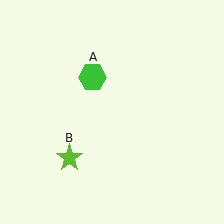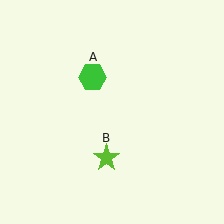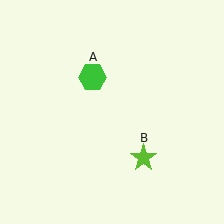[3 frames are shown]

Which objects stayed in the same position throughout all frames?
Green hexagon (object A) remained stationary.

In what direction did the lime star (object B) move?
The lime star (object B) moved right.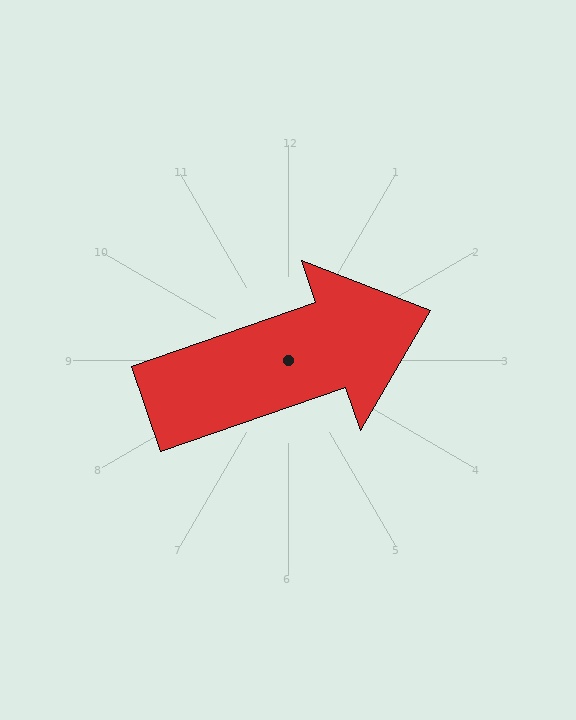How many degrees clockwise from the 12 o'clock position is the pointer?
Approximately 71 degrees.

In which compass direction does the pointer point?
East.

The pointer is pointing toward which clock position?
Roughly 2 o'clock.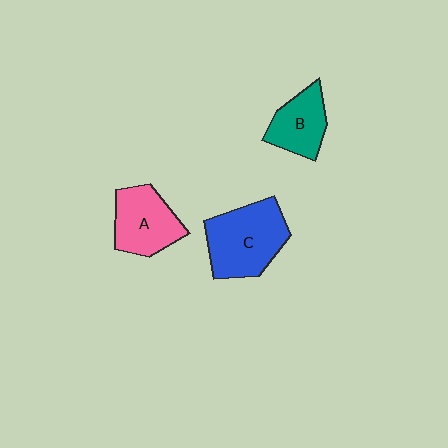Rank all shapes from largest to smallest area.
From largest to smallest: C (blue), A (pink), B (teal).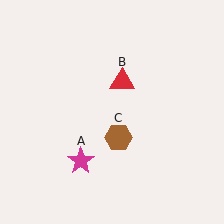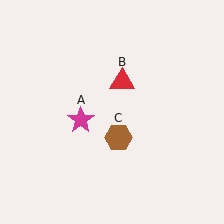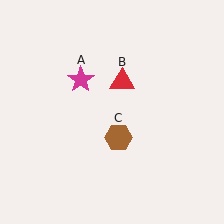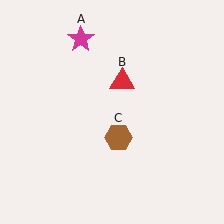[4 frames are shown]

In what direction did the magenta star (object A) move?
The magenta star (object A) moved up.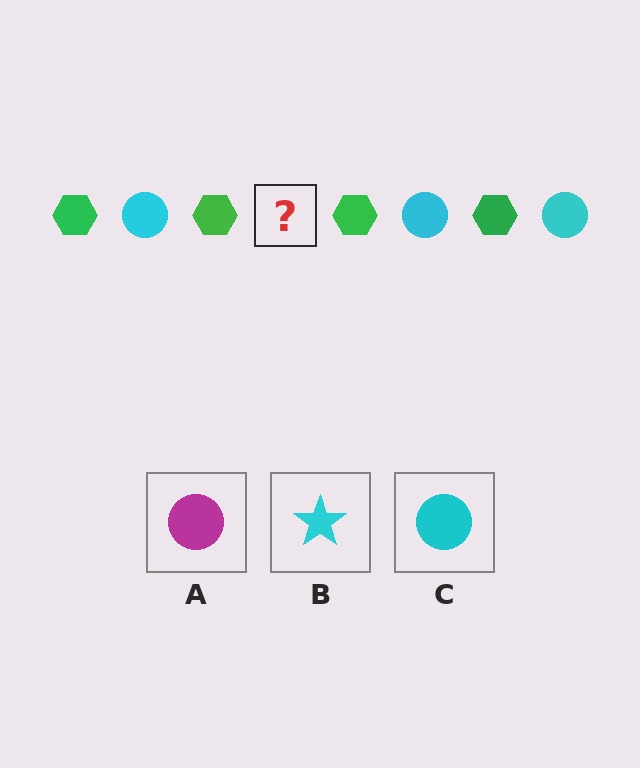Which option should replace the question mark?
Option C.